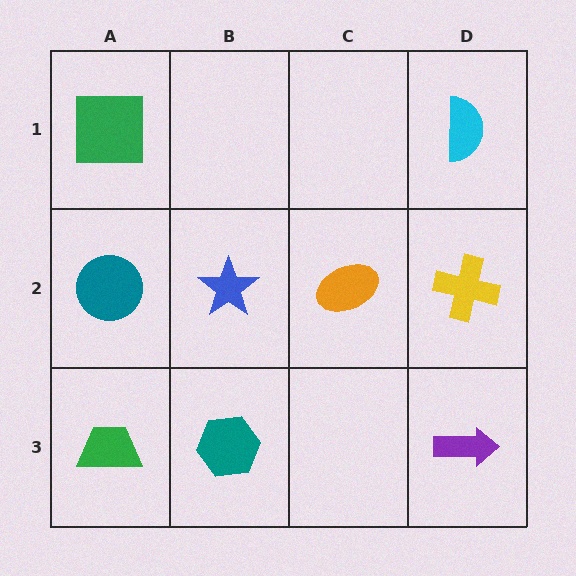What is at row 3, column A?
A green trapezoid.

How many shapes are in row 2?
4 shapes.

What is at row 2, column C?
An orange ellipse.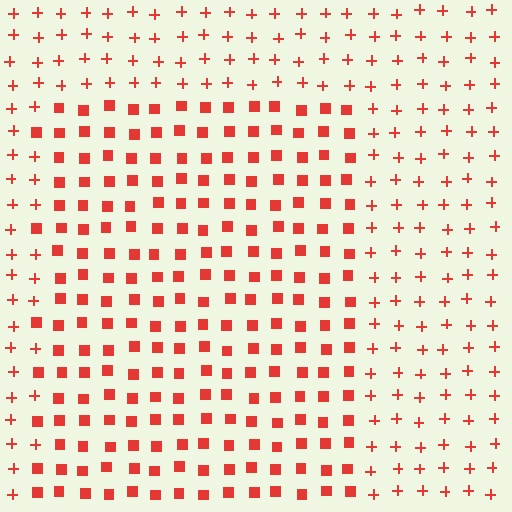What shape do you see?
I see a rectangle.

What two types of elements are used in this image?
The image uses squares inside the rectangle region and plus signs outside it.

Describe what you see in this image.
The image is filled with small red elements arranged in a uniform grid. A rectangle-shaped region contains squares, while the surrounding area contains plus signs. The boundary is defined purely by the change in element shape.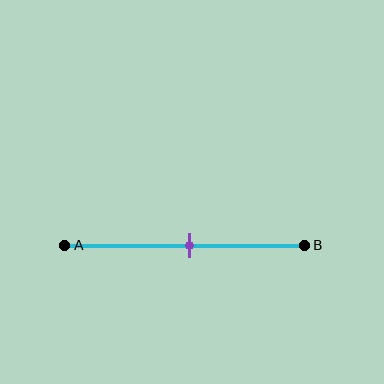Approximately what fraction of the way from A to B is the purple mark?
The purple mark is approximately 50% of the way from A to B.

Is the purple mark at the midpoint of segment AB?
Yes, the mark is approximately at the midpoint.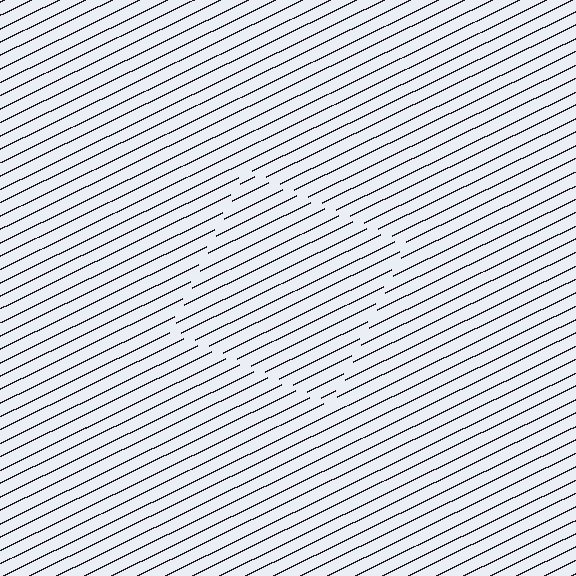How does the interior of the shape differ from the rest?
The interior of the shape contains the same grating, shifted by half a period — the contour is defined by the phase discontinuity where line-ends from the inner and outer gratings abut.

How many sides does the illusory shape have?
4 sides — the line-ends trace a square.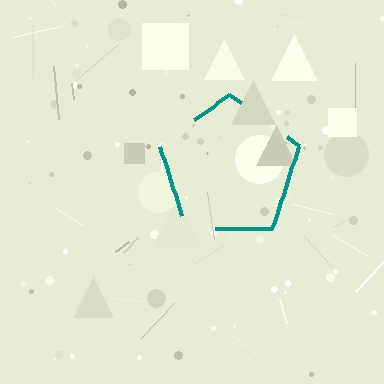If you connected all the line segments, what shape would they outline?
They would outline a pentagon.